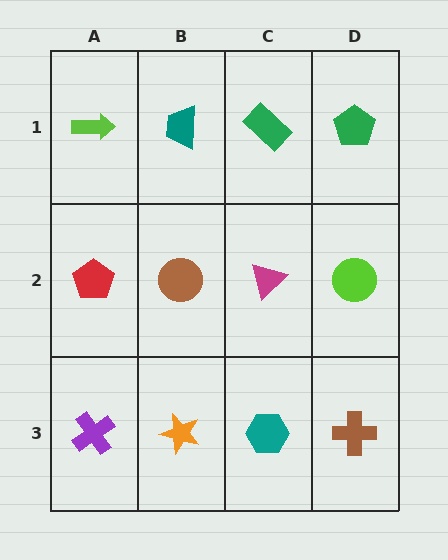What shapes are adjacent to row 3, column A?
A red pentagon (row 2, column A), an orange star (row 3, column B).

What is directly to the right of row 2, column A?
A brown circle.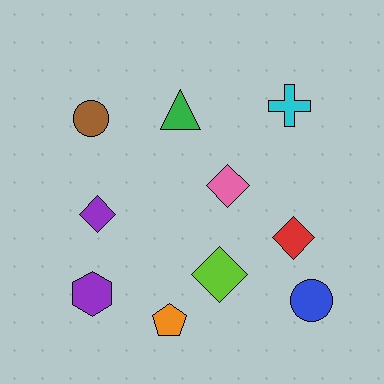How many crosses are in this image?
There is 1 cross.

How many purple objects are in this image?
There are 2 purple objects.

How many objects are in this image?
There are 10 objects.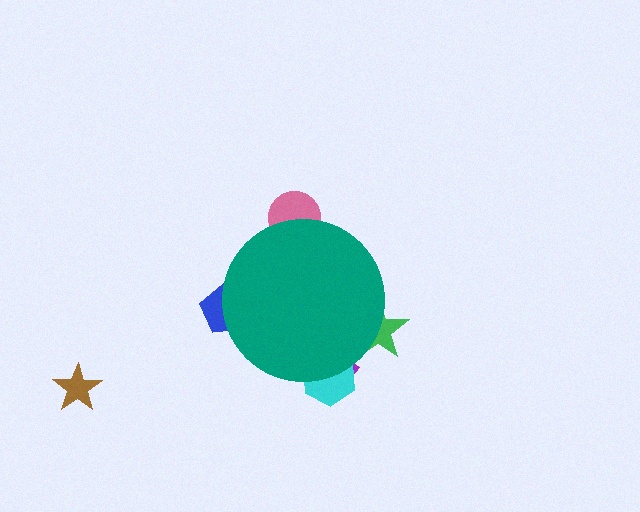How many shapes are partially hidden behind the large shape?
5 shapes are partially hidden.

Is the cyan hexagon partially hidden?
Yes, the cyan hexagon is partially hidden behind the teal circle.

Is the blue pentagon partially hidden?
Yes, the blue pentagon is partially hidden behind the teal circle.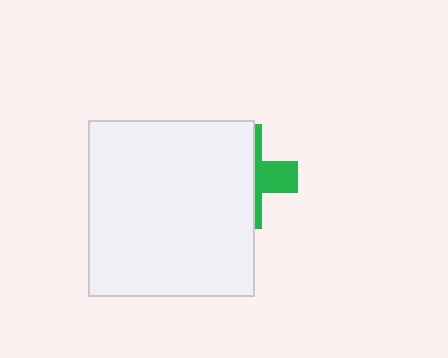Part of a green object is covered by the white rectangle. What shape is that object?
It is a cross.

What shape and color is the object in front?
The object in front is a white rectangle.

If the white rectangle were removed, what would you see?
You would see the complete green cross.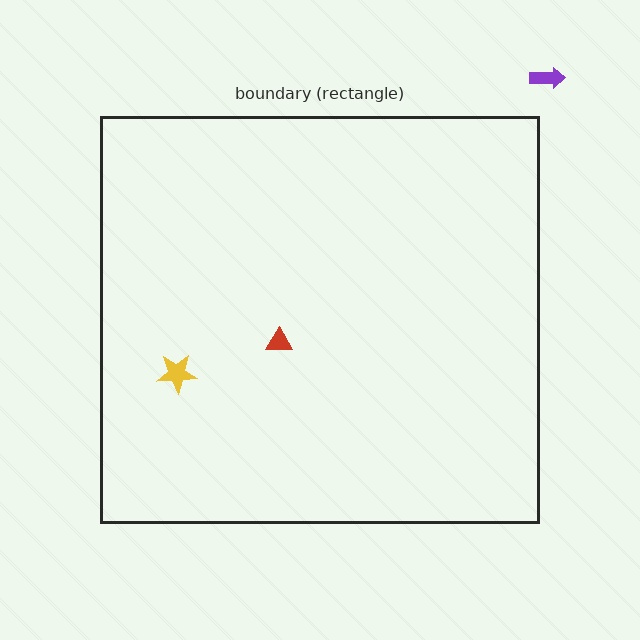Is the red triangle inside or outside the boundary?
Inside.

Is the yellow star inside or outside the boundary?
Inside.